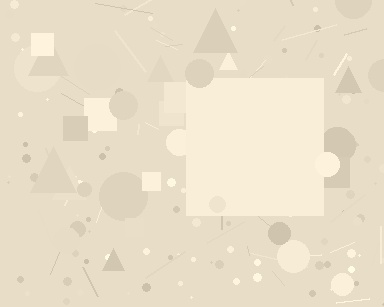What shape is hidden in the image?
A square is hidden in the image.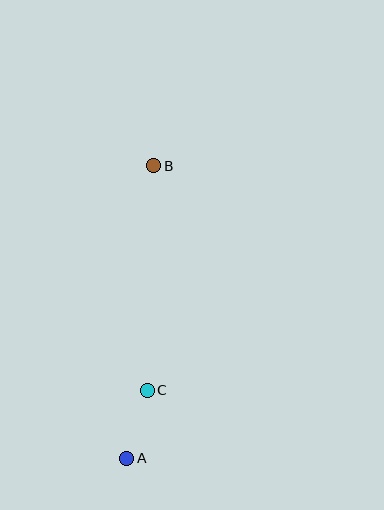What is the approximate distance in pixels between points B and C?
The distance between B and C is approximately 225 pixels.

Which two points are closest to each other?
Points A and C are closest to each other.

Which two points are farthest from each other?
Points A and B are farthest from each other.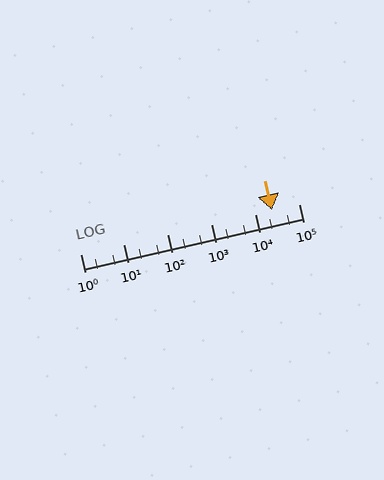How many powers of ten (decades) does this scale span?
The scale spans 5 decades, from 1 to 100000.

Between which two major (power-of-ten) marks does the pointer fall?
The pointer is between 10000 and 100000.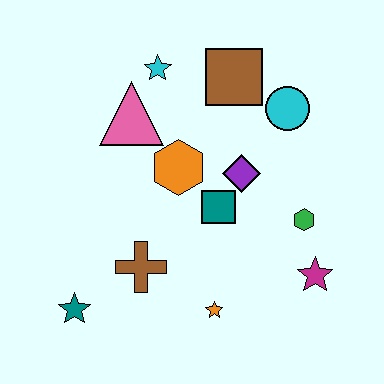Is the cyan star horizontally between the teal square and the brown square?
No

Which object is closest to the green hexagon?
The magenta star is closest to the green hexagon.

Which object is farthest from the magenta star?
The cyan star is farthest from the magenta star.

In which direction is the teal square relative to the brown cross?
The teal square is to the right of the brown cross.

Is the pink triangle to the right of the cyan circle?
No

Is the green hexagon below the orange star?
No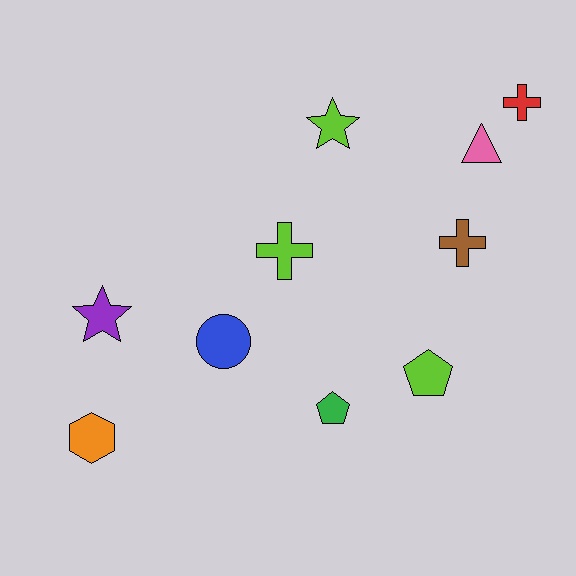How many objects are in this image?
There are 10 objects.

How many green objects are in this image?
There is 1 green object.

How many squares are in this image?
There are no squares.